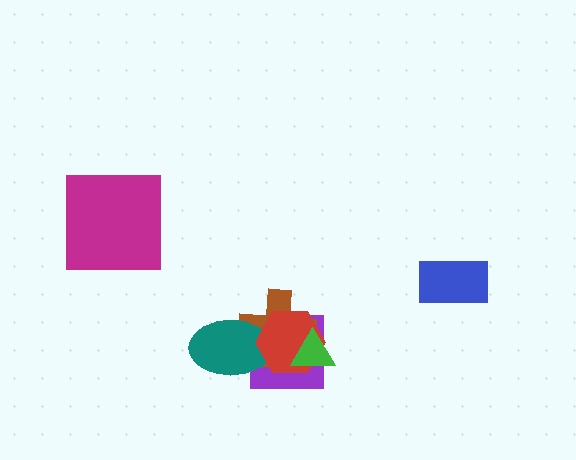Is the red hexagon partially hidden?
Yes, it is partially covered by another shape.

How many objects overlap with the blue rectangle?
0 objects overlap with the blue rectangle.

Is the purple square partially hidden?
Yes, it is partially covered by another shape.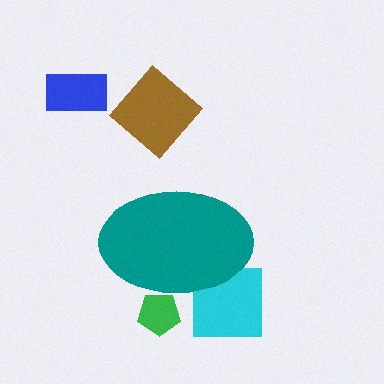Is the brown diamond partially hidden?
No, the brown diamond is fully visible.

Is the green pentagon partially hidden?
Yes, the green pentagon is partially hidden behind the teal ellipse.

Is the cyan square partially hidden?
Yes, the cyan square is partially hidden behind the teal ellipse.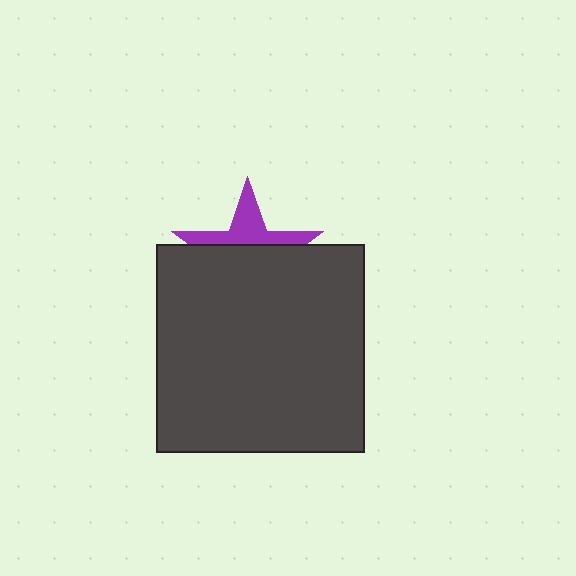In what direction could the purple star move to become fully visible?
The purple star could move up. That would shift it out from behind the dark gray square entirely.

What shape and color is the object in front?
The object in front is a dark gray square.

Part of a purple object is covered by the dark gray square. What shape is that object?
It is a star.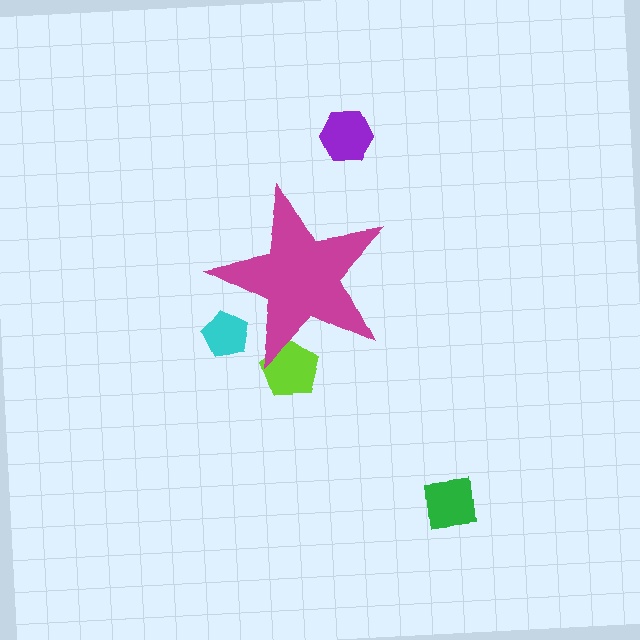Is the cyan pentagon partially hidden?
Yes, the cyan pentagon is partially hidden behind the magenta star.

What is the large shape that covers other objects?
A magenta star.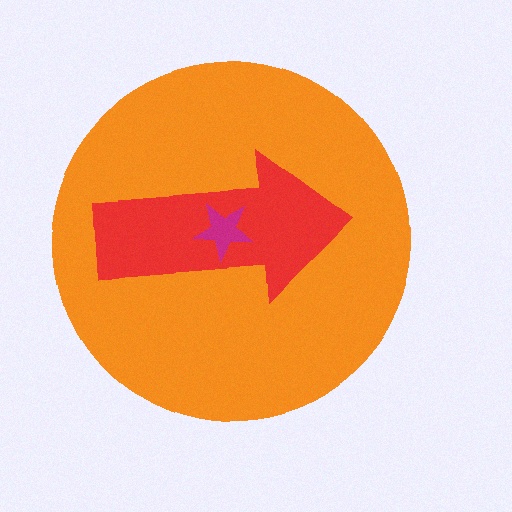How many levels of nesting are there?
3.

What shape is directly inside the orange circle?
The red arrow.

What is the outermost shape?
The orange circle.